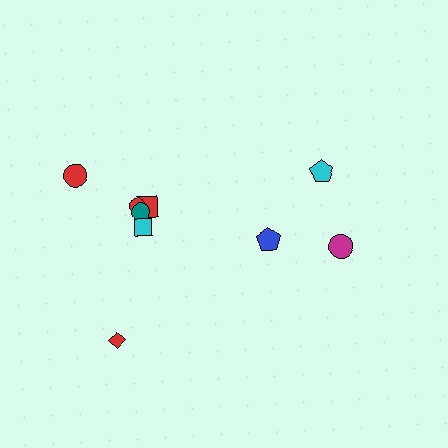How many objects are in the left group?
There are 6 objects.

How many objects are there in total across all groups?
There are 9 objects.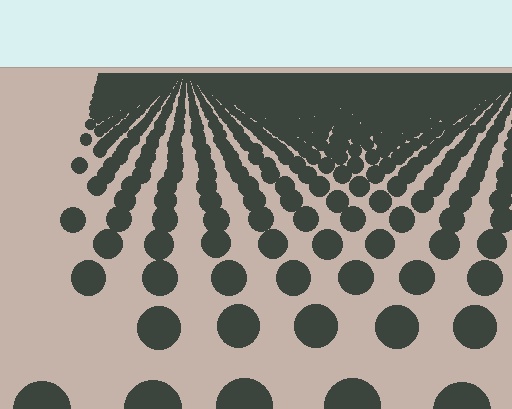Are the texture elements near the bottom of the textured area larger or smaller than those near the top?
Larger. Near the bottom, elements are closer to the viewer and appear at a bigger on-screen size.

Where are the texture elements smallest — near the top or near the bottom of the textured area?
Near the top.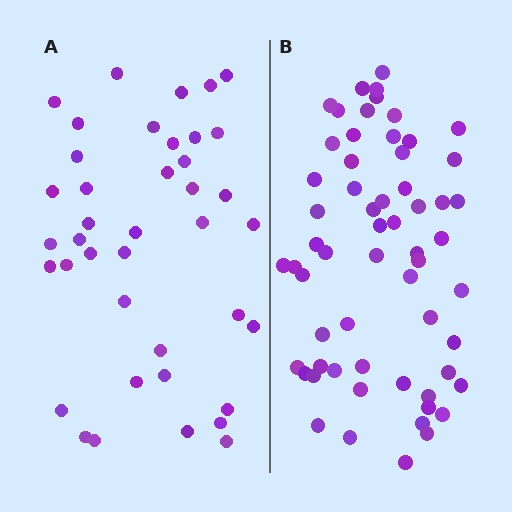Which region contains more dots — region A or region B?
Region B (the right region) has more dots.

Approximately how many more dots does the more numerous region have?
Region B has approximately 20 more dots than region A.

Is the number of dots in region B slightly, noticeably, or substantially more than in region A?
Region B has substantially more. The ratio is roughly 1.5 to 1.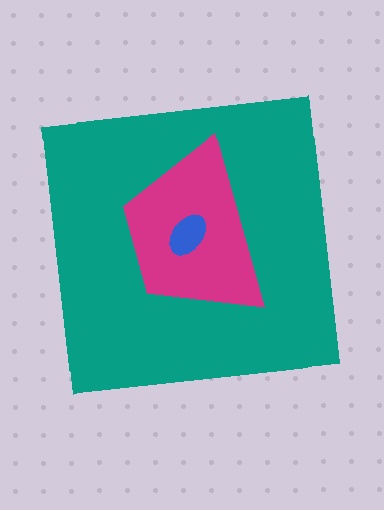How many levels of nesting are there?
3.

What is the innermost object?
The blue ellipse.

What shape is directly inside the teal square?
The magenta trapezoid.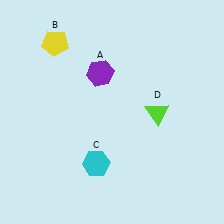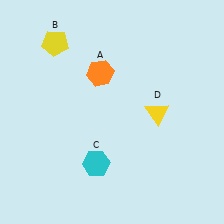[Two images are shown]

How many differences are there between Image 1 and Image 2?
There are 2 differences between the two images.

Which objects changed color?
A changed from purple to orange. D changed from lime to yellow.